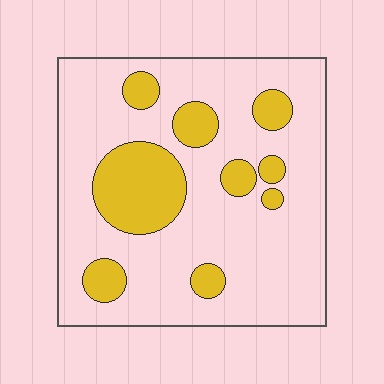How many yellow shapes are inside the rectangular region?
9.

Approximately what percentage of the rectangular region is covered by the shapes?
Approximately 20%.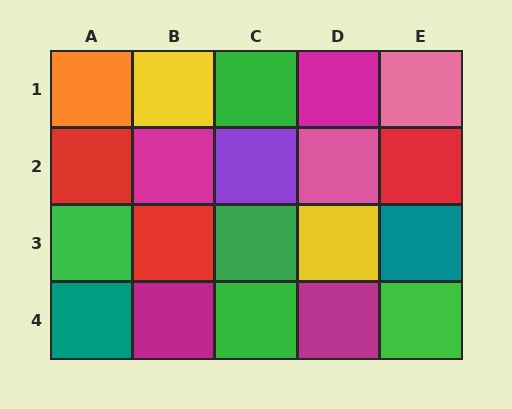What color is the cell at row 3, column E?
Teal.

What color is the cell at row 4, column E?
Green.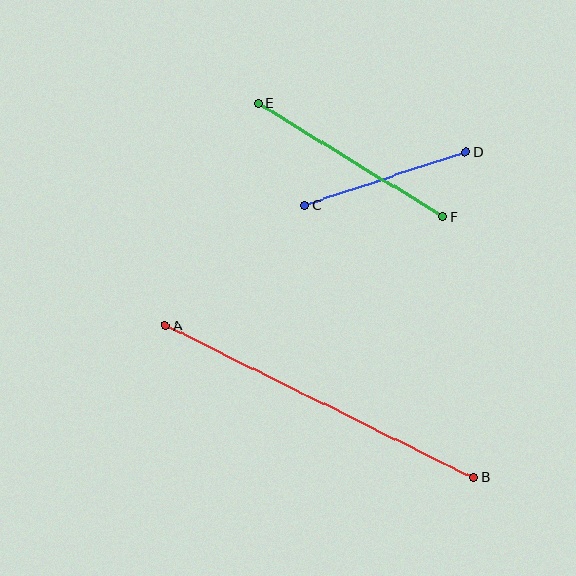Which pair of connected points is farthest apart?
Points A and B are farthest apart.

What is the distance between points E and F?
The distance is approximately 216 pixels.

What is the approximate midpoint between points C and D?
The midpoint is at approximately (385, 179) pixels.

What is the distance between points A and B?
The distance is approximately 344 pixels.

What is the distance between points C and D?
The distance is approximately 170 pixels.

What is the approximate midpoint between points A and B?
The midpoint is at approximately (319, 402) pixels.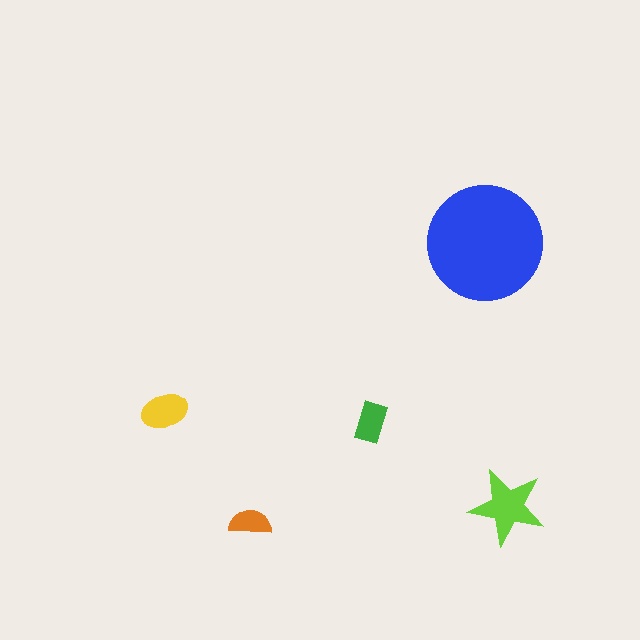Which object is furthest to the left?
The yellow ellipse is leftmost.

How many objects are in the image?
There are 5 objects in the image.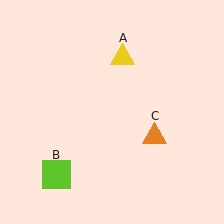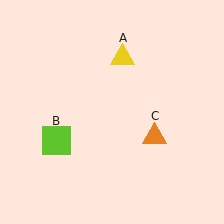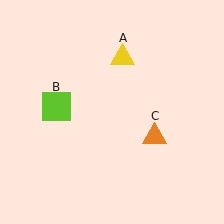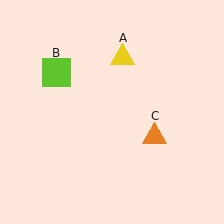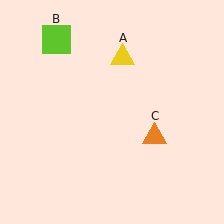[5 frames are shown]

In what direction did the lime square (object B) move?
The lime square (object B) moved up.